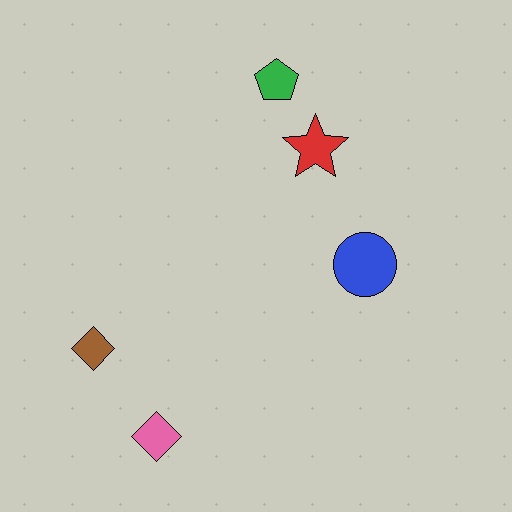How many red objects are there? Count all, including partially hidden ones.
There is 1 red object.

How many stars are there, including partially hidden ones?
There is 1 star.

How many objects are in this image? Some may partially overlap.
There are 5 objects.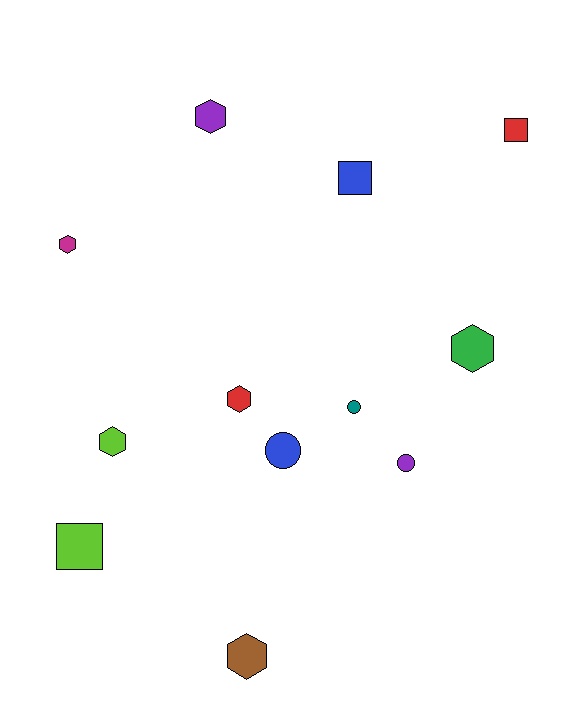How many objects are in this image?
There are 12 objects.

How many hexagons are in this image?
There are 6 hexagons.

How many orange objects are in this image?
There are no orange objects.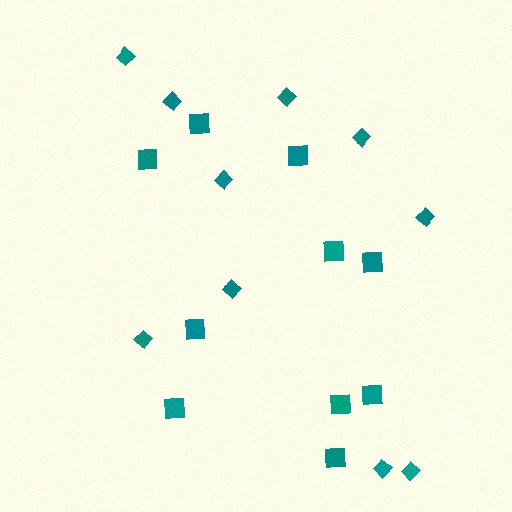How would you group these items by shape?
There are 2 groups: one group of squares (10) and one group of diamonds (10).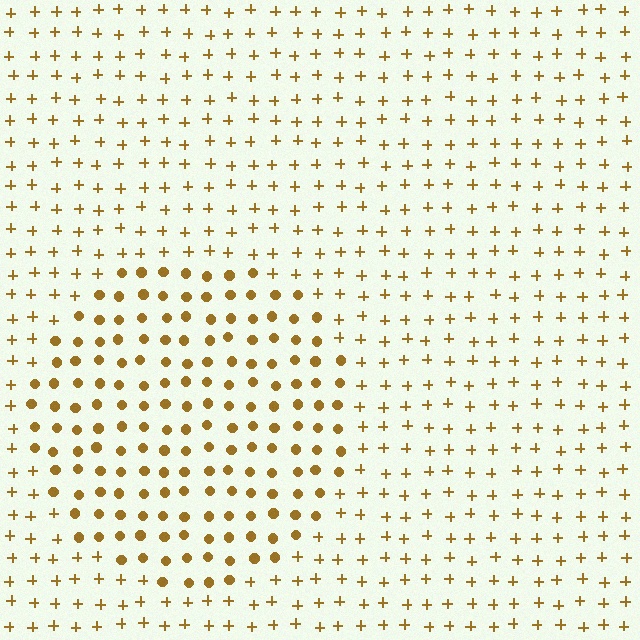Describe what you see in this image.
The image is filled with small brown elements arranged in a uniform grid. A circle-shaped region contains circles, while the surrounding area contains plus signs. The boundary is defined purely by the change in element shape.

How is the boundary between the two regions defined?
The boundary is defined by a change in element shape: circles inside vs. plus signs outside. All elements share the same color and spacing.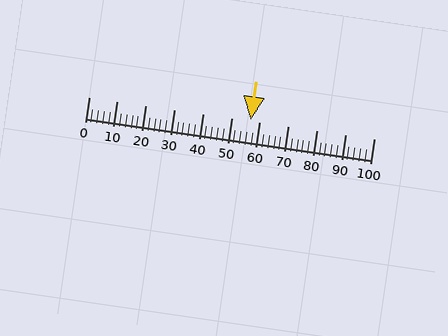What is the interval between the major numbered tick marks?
The major tick marks are spaced 10 units apart.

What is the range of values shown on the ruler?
The ruler shows values from 0 to 100.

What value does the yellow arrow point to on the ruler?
The yellow arrow points to approximately 57.